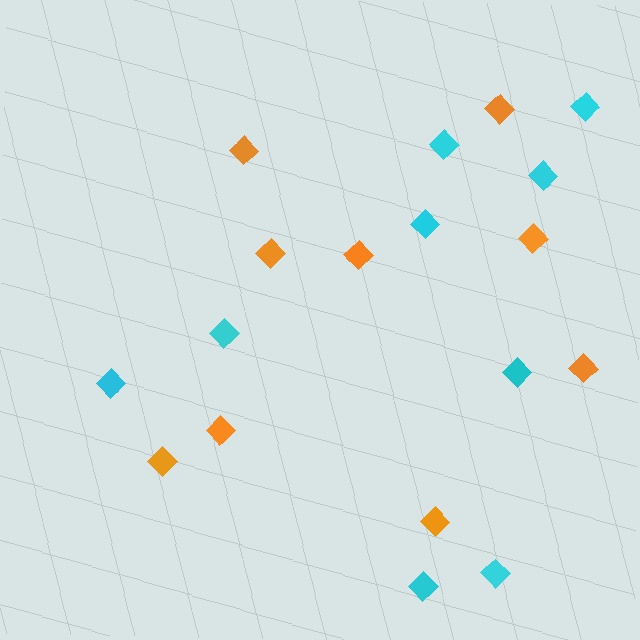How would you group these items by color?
There are 2 groups: one group of orange diamonds (9) and one group of cyan diamonds (9).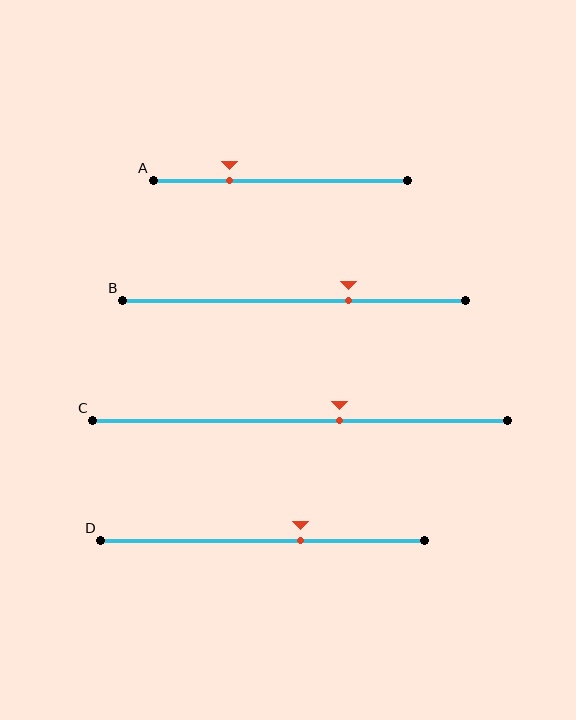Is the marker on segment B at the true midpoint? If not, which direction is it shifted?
No, the marker on segment B is shifted to the right by about 16% of the segment length.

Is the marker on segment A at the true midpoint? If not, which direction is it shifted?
No, the marker on segment A is shifted to the left by about 20% of the segment length.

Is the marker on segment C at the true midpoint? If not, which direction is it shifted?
No, the marker on segment C is shifted to the right by about 9% of the segment length.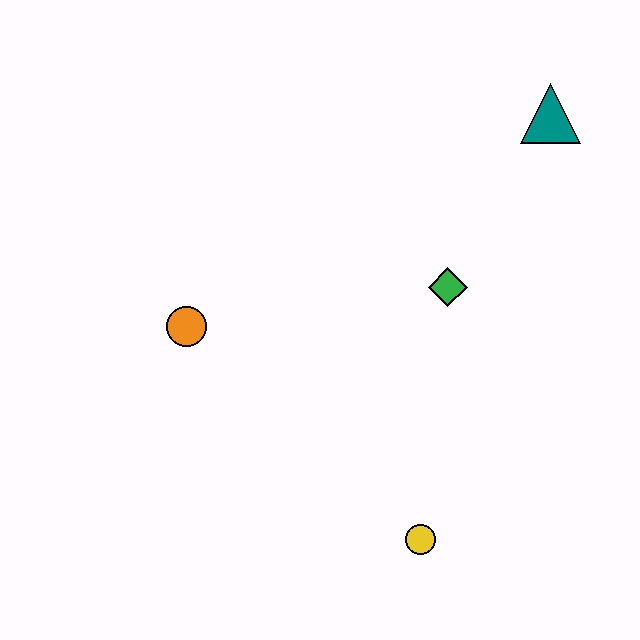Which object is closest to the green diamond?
The teal triangle is closest to the green diamond.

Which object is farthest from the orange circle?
The teal triangle is farthest from the orange circle.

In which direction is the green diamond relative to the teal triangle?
The green diamond is below the teal triangle.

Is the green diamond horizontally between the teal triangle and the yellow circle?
Yes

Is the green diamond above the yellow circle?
Yes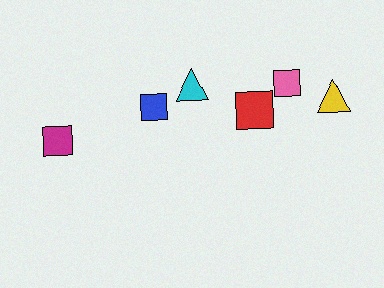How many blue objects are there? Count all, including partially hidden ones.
There is 1 blue object.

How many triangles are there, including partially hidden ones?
There are 2 triangles.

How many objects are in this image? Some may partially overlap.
There are 6 objects.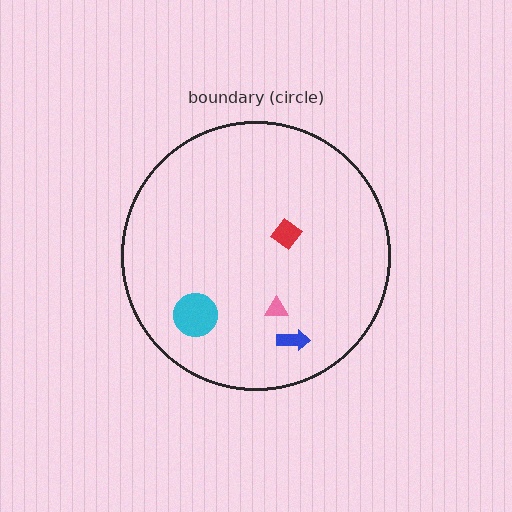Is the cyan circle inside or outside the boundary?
Inside.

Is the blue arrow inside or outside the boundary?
Inside.